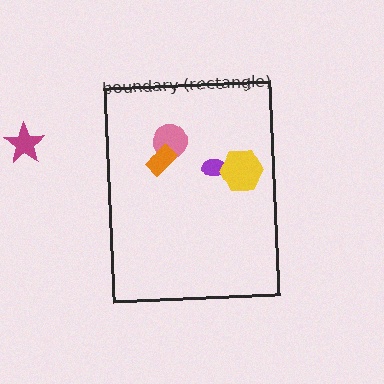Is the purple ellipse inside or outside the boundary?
Inside.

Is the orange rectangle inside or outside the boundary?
Inside.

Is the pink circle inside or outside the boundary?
Inside.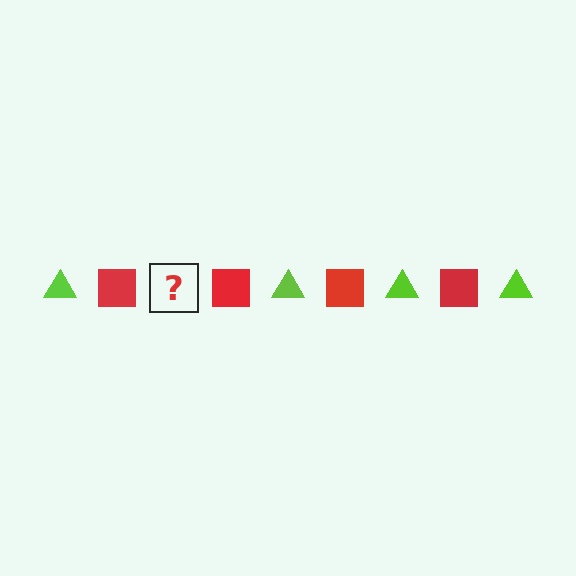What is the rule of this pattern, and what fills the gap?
The rule is that the pattern alternates between lime triangle and red square. The gap should be filled with a lime triangle.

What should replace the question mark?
The question mark should be replaced with a lime triangle.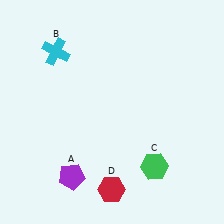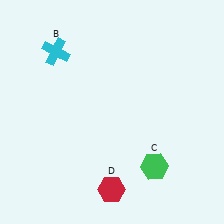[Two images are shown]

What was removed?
The purple pentagon (A) was removed in Image 2.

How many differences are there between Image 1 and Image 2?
There is 1 difference between the two images.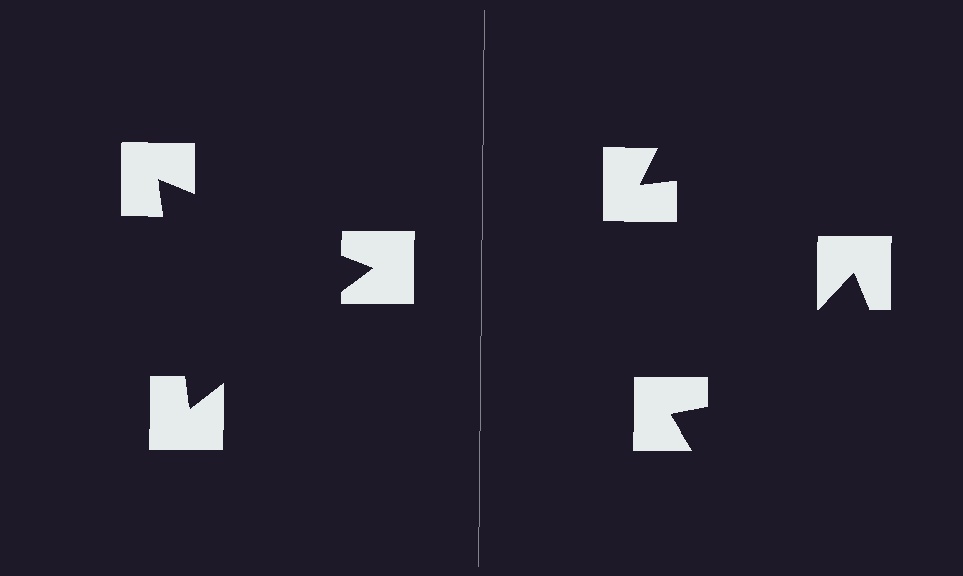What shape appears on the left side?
An illusory triangle.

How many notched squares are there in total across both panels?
6 — 3 on each side.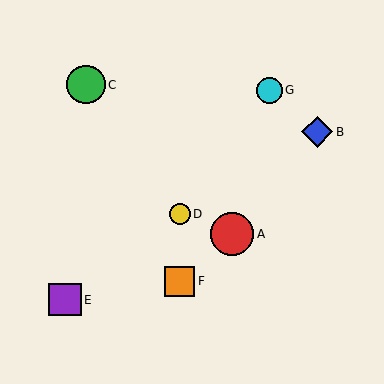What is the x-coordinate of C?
Object C is at x≈86.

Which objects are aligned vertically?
Objects D, F are aligned vertically.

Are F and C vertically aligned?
No, F is at x≈180 and C is at x≈86.